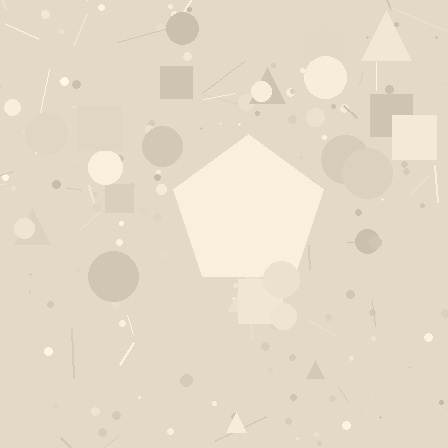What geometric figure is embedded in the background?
A pentagon is embedded in the background.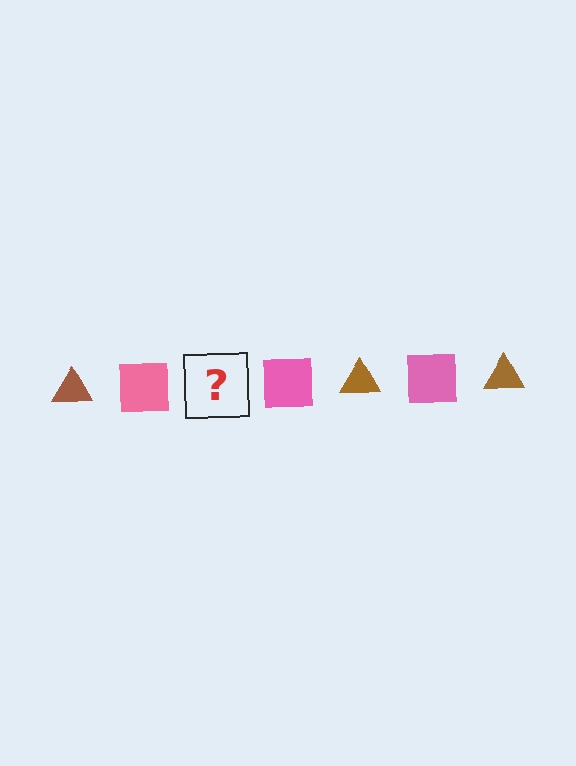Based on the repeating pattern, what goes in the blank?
The blank should be a brown triangle.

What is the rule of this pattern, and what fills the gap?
The rule is that the pattern alternates between brown triangle and pink square. The gap should be filled with a brown triangle.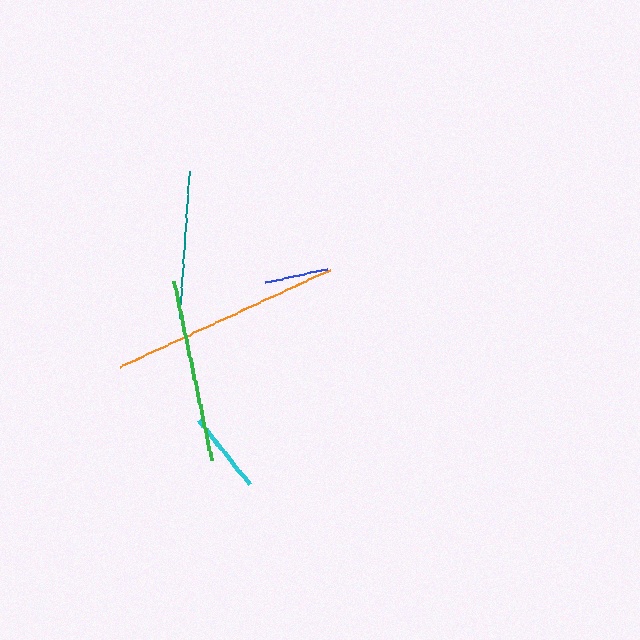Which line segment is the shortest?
The blue line is the shortest at approximately 64 pixels.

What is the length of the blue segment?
The blue segment is approximately 64 pixels long.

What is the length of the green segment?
The green segment is approximately 182 pixels long.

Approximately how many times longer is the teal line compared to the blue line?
The teal line is approximately 2.3 times the length of the blue line.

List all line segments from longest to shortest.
From longest to shortest: orange, green, teal, cyan, blue.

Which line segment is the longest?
The orange line is the longest at approximately 232 pixels.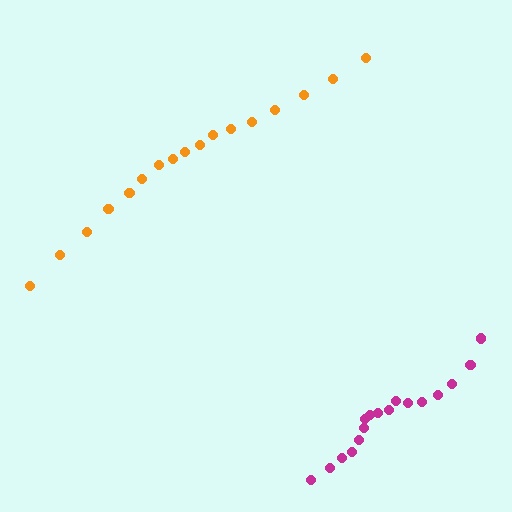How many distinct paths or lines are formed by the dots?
There are 2 distinct paths.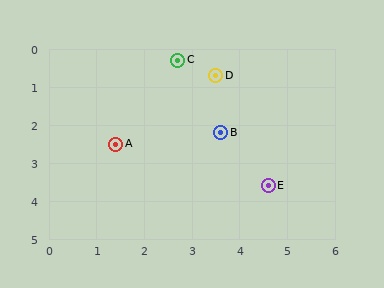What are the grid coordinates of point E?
Point E is at approximately (4.6, 3.6).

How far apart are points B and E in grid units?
Points B and E are about 1.7 grid units apart.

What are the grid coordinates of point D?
Point D is at approximately (3.5, 0.7).